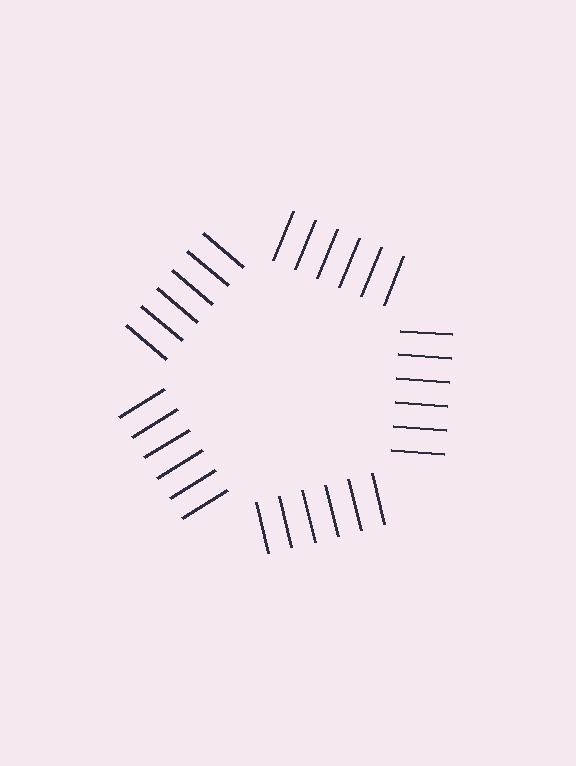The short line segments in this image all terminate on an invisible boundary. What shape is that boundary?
An illusory pentagon — the line segments terminate on its edges but no continuous stroke is drawn.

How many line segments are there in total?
30 — 6 along each of the 5 edges.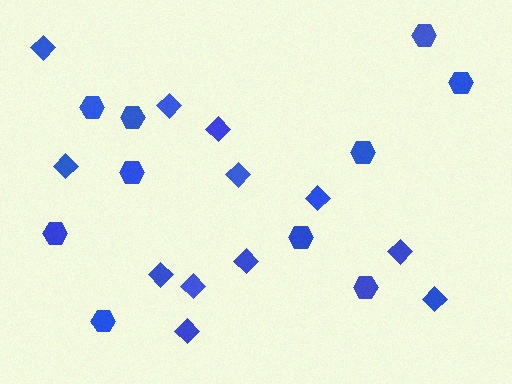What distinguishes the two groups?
There are 2 groups: one group of hexagons (10) and one group of diamonds (12).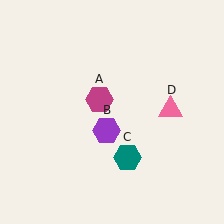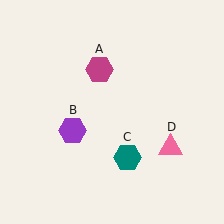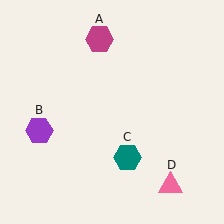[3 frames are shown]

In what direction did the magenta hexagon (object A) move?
The magenta hexagon (object A) moved up.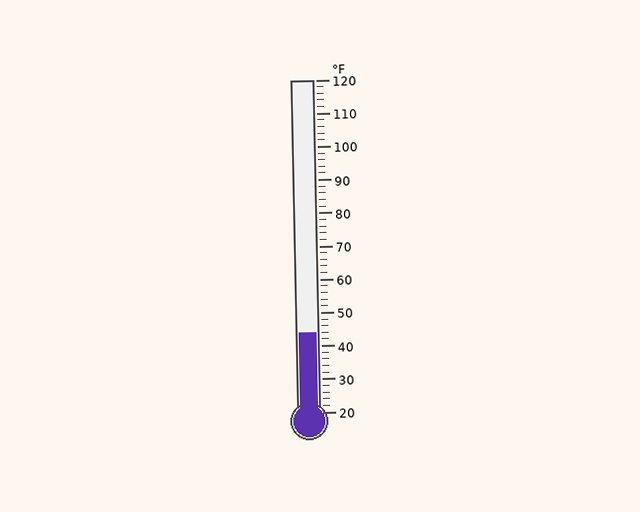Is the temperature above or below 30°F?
The temperature is above 30°F.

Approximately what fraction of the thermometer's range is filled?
The thermometer is filled to approximately 25% of its range.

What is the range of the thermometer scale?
The thermometer scale ranges from 20°F to 120°F.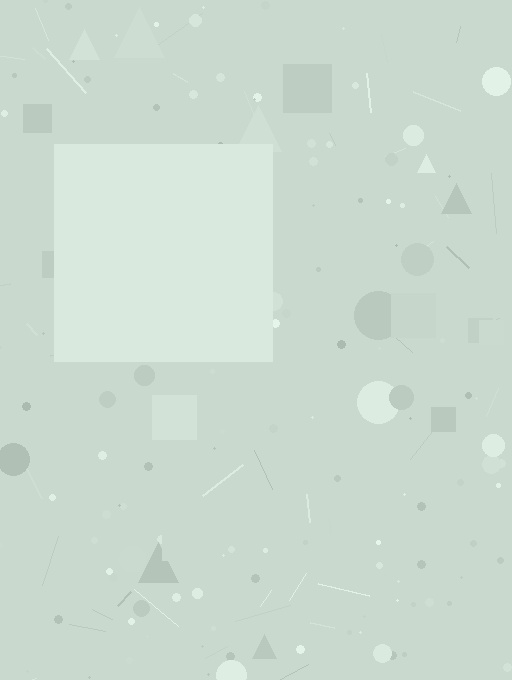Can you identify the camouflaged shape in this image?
The camouflaged shape is a square.